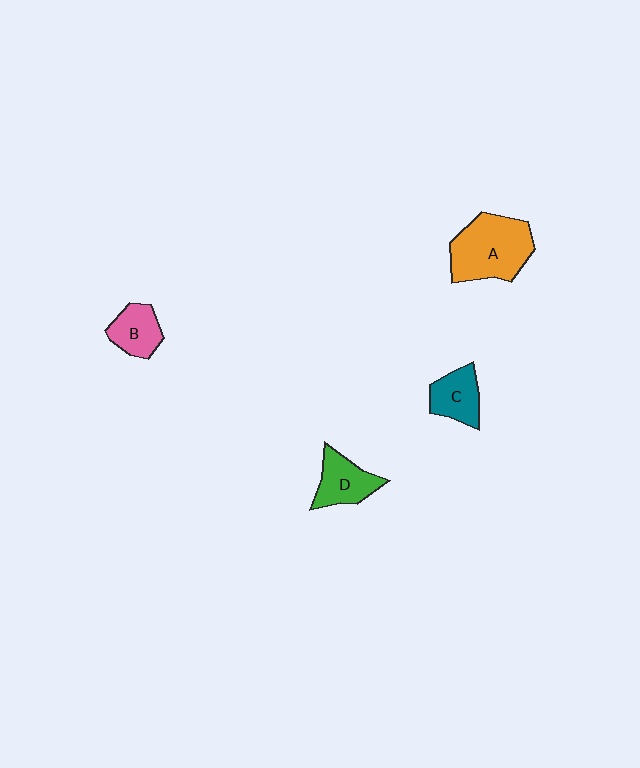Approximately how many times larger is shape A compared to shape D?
Approximately 1.8 times.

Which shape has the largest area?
Shape A (orange).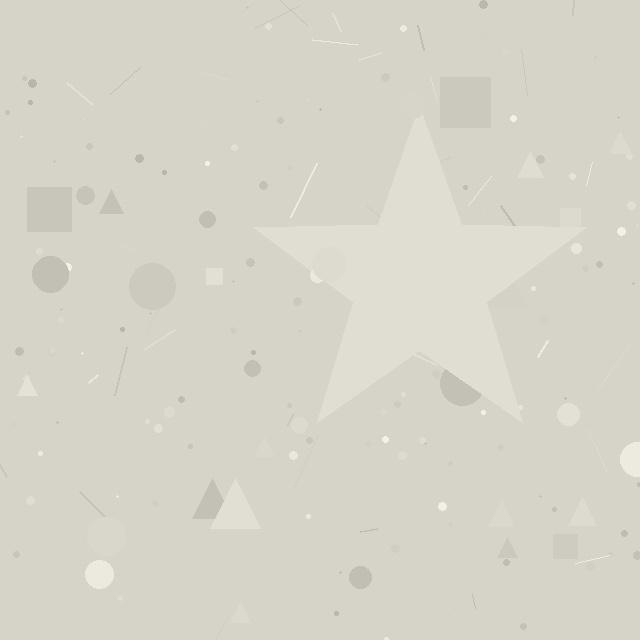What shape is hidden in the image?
A star is hidden in the image.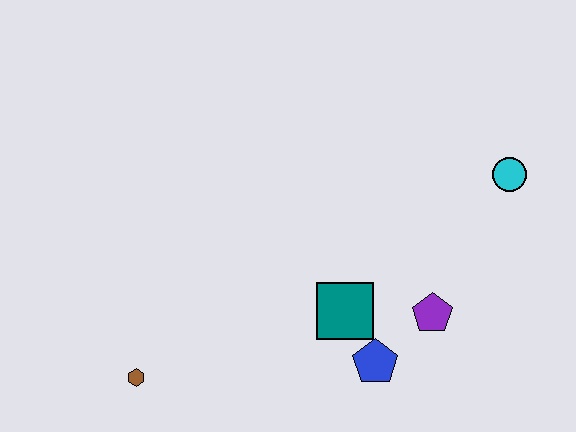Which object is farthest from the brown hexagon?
The cyan circle is farthest from the brown hexagon.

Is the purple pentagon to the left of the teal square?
No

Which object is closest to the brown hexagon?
The teal square is closest to the brown hexagon.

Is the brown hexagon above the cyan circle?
No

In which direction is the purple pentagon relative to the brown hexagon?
The purple pentagon is to the right of the brown hexagon.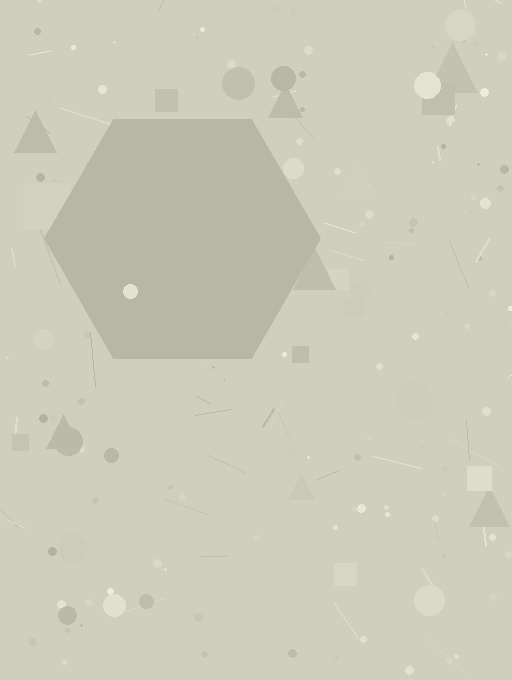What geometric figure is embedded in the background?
A hexagon is embedded in the background.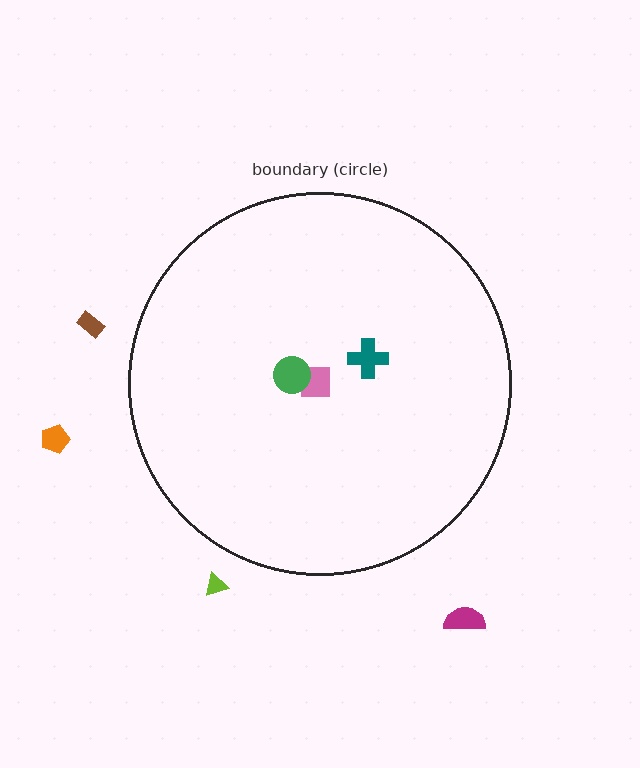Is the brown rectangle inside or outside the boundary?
Outside.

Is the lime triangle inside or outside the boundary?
Outside.